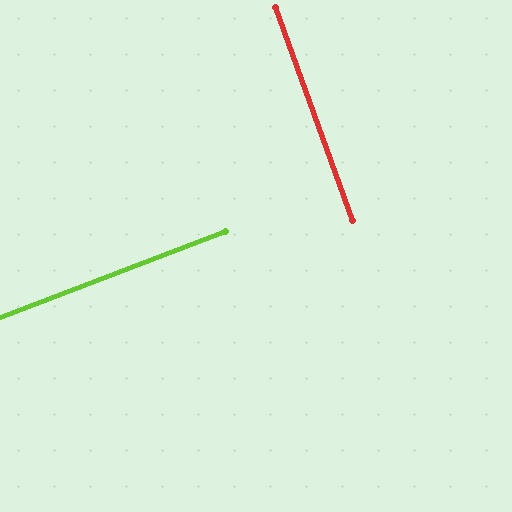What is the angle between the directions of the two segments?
Approximately 89 degrees.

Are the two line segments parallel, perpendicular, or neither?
Perpendicular — they meet at approximately 89°.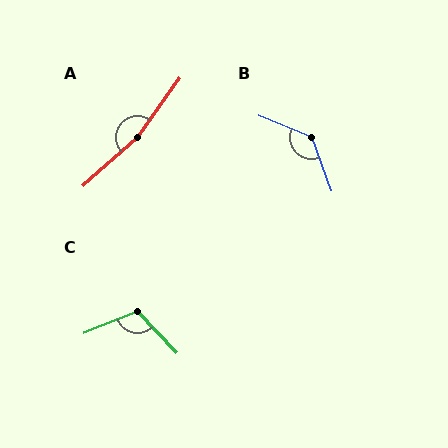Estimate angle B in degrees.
Approximately 133 degrees.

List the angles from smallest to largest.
C (111°), B (133°), A (167°).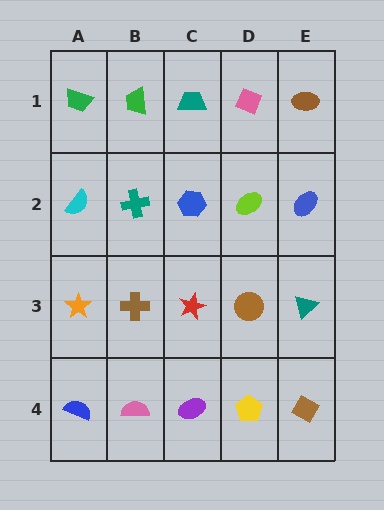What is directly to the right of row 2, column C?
A lime ellipse.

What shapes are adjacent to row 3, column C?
A blue hexagon (row 2, column C), a purple ellipse (row 4, column C), a brown cross (row 3, column B), a brown circle (row 3, column D).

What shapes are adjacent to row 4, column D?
A brown circle (row 3, column D), a purple ellipse (row 4, column C), a brown diamond (row 4, column E).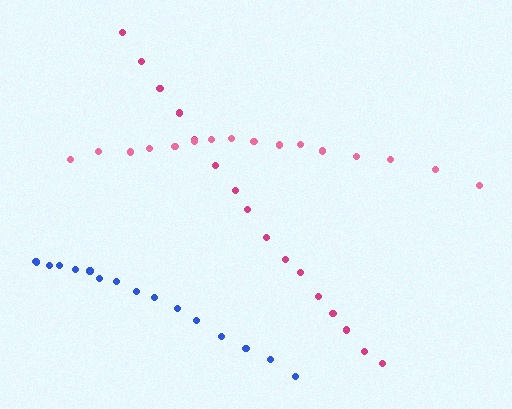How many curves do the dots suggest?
There are 3 distinct paths.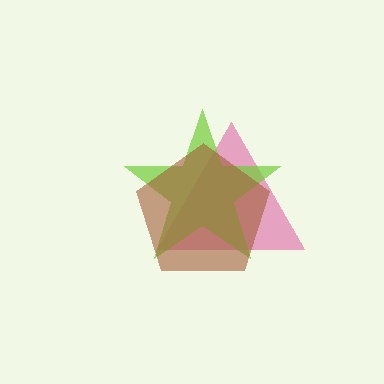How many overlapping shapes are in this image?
There are 3 overlapping shapes in the image.